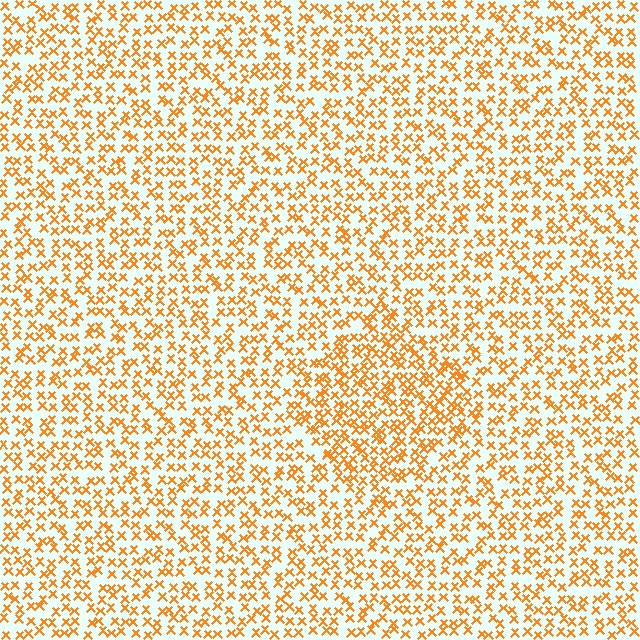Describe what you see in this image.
The image contains small orange elements arranged at two different densities. A diamond-shaped region is visible where the elements are more densely packed than the surrounding area.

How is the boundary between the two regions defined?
The boundary is defined by a change in element density (approximately 1.6x ratio). All elements are the same color, size, and shape.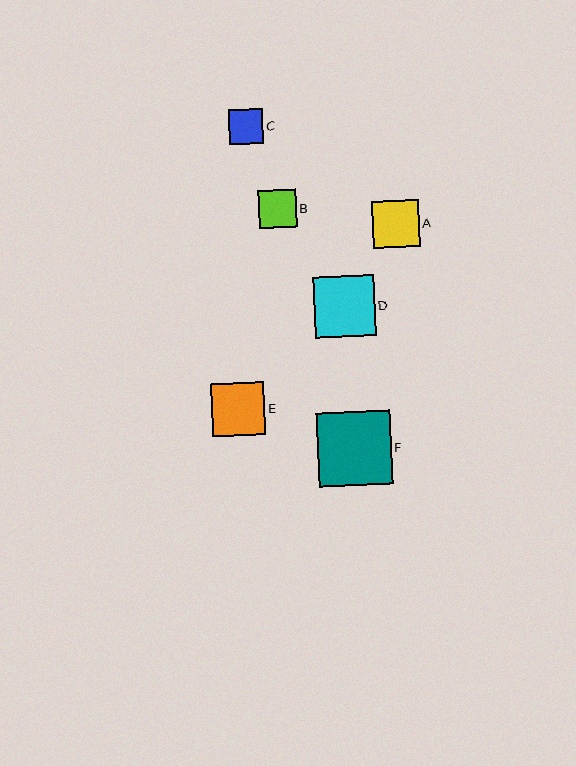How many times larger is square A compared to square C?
Square A is approximately 1.3 times the size of square C.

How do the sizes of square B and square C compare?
Square B and square C are approximately the same size.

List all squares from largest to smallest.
From largest to smallest: F, D, E, A, B, C.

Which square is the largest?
Square F is the largest with a size of approximately 74 pixels.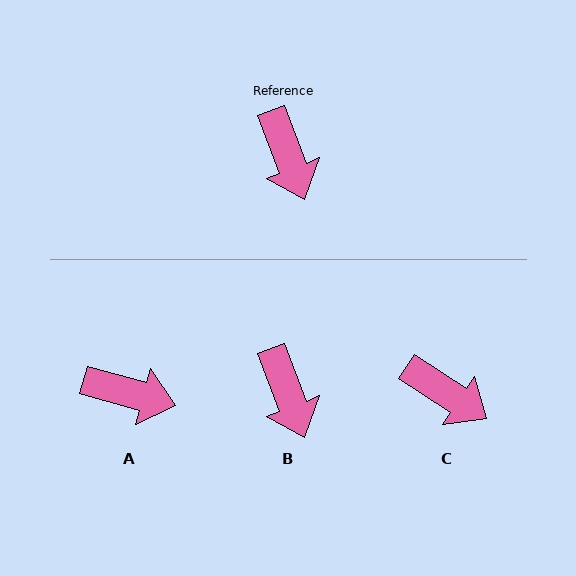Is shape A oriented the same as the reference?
No, it is off by about 54 degrees.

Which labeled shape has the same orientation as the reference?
B.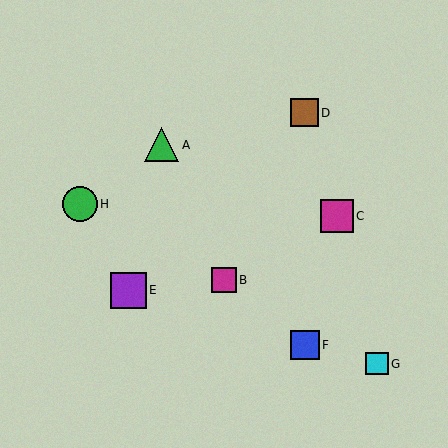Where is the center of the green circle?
The center of the green circle is at (80, 204).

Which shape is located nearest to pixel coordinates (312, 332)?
The blue square (labeled F) at (305, 345) is nearest to that location.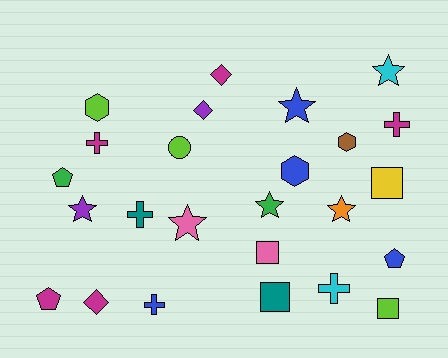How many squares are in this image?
There are 4 squares.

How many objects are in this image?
There are 25 objects.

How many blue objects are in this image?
There are 4 blue objects.